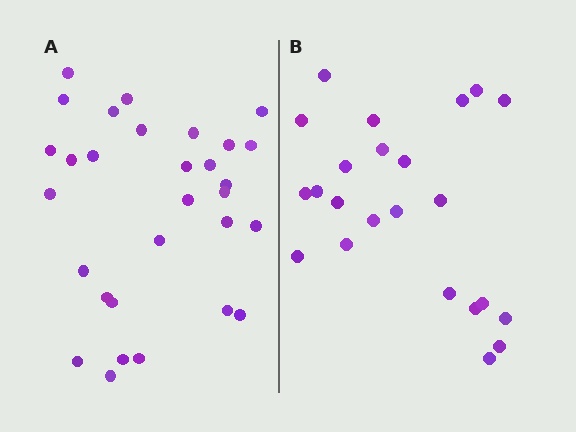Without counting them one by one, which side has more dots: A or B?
Region A (the left region) has more dots.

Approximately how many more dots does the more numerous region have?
Region A has roughly 8 or so more dots than region B.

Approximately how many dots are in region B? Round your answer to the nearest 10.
About 20 dots. (The exact count is 23, which rounds to 20.)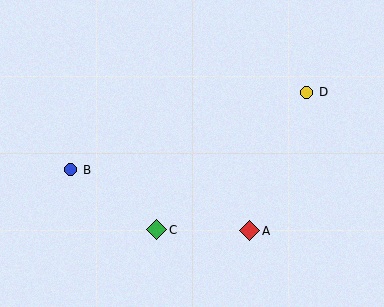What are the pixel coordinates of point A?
Point A is at (250, 231).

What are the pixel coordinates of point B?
Point B is at (71, 170).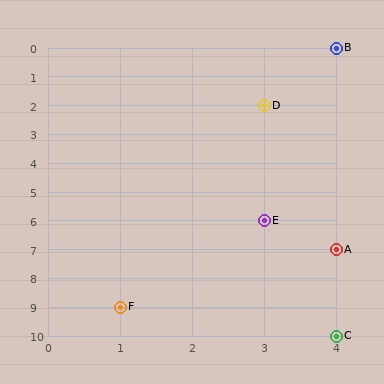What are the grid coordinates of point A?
Point A is at grid coordinates (4, 7).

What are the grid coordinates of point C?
Point C is at grid coordinates (4, 10).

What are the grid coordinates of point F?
Point F is at grid coordinates (1, 9).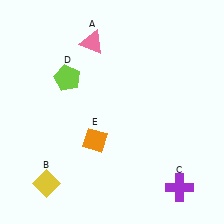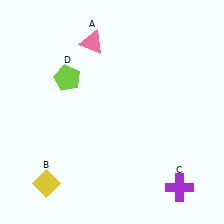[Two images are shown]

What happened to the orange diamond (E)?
The orange diamond (E) was removed in Image 2. It was in the bottom-left area of Image 1.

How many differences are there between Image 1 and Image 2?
There is 1 difference between the two images.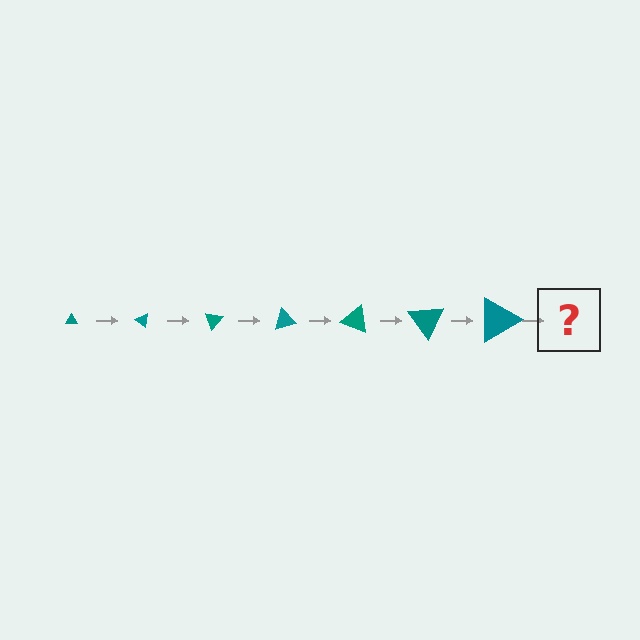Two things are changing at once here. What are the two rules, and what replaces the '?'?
The two rules are that the triangle grows larger each step and it rotates 35 degrees each step. The '?' should be a triangle, larger than the previous one and rotated 245 degrees from the start.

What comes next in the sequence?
The next element should be a triangle, larger than the previous one and rotated 245 degrees from the start.